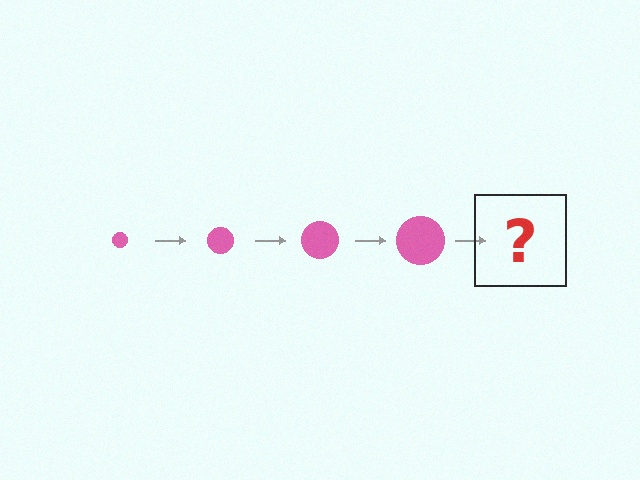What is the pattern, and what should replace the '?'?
The pattern is that the circle gets progressively larger each step. The '?' should be a pink circle, larger than the previous one.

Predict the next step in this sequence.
The next step is a pink circle, larger than the previous one.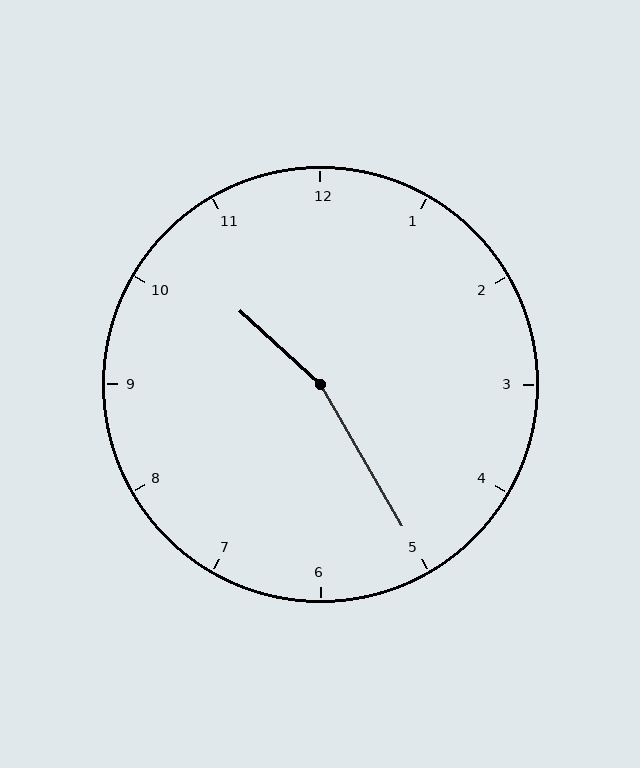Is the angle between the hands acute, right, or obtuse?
It is obtuse.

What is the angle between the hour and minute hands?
Approximately 162 degrees.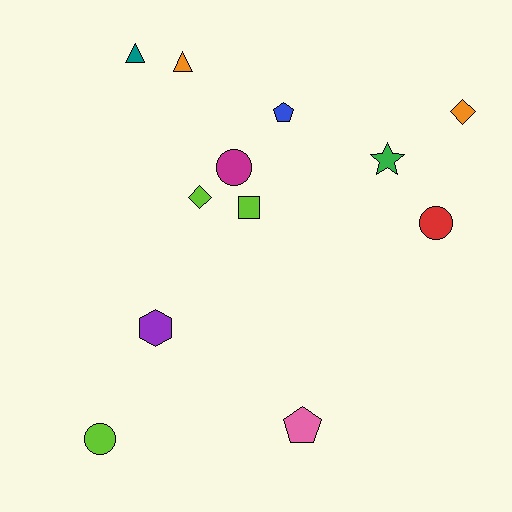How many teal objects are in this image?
There is 1 teal object.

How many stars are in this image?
There is 1 star.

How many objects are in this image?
There are 12 objects.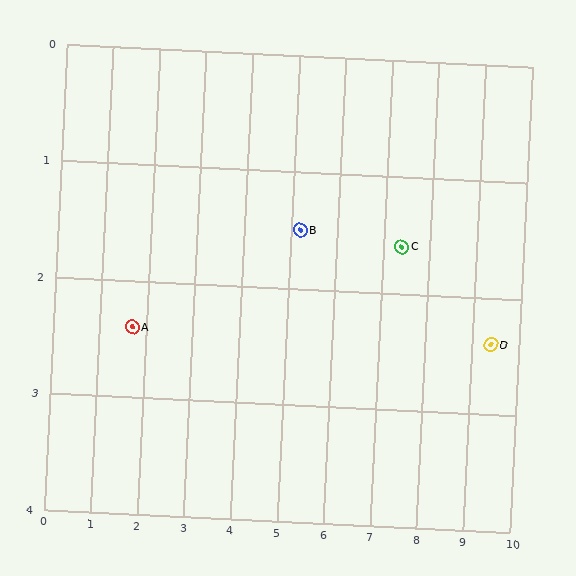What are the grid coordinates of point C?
Point C is at approximately (7.4, 1.6).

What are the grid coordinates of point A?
Point A is at approximately (1.7, 2.4).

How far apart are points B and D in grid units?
Points B and D are about 4.3 grid units apart.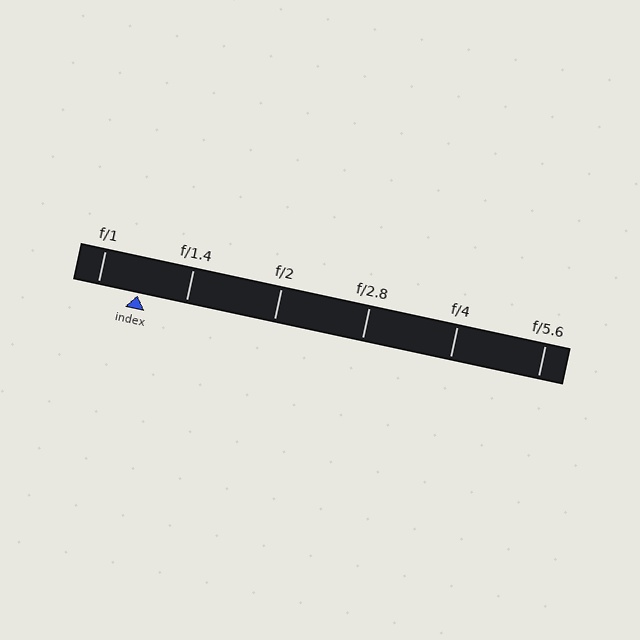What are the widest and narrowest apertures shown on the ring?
The widest aperture shown is f/1 and the narrowest is f/5.6.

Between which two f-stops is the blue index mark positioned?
The index mark is between f/1 and f/1.4.